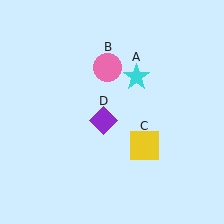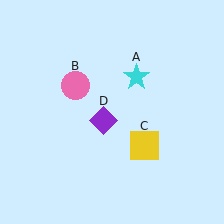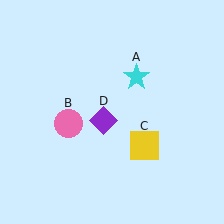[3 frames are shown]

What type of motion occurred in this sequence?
The pink circle (object B) rotated counterclockwise around the center of the scene.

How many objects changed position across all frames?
1 object changed position: pink circle (object B).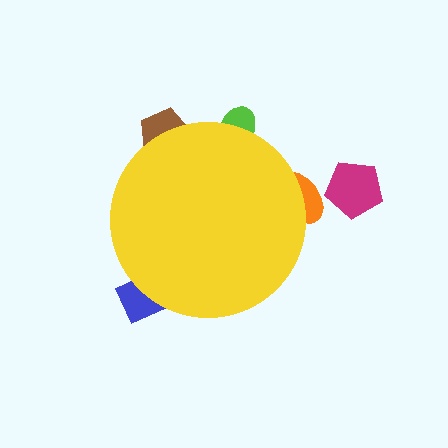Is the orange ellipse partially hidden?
Yes, the orange ellipse is partially hidden behind the yellow circle.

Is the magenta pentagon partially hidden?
No, the magenta pentagon is fully visible.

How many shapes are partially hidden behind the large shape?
4 shapes are partially hidden.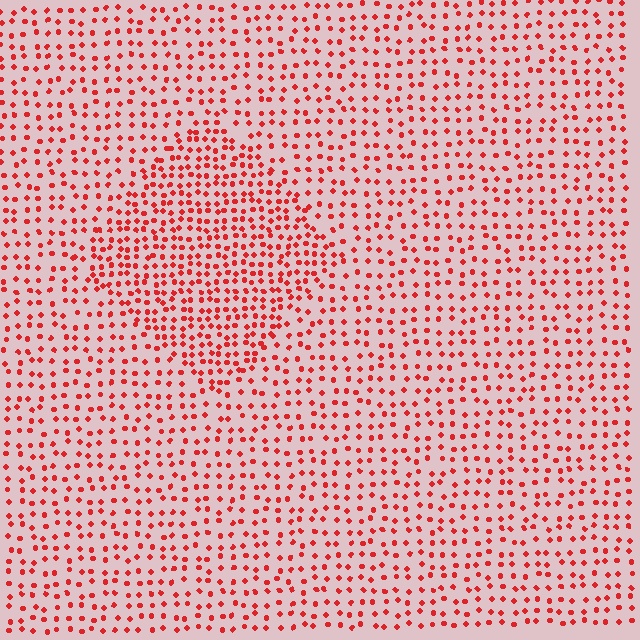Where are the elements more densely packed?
The elements are more densely packed inside the diamond boundary.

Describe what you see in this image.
The image contains small red elements arranged at two different densities. A diamond-shaped region is visible where the elements are more densely packed than the surrounding area.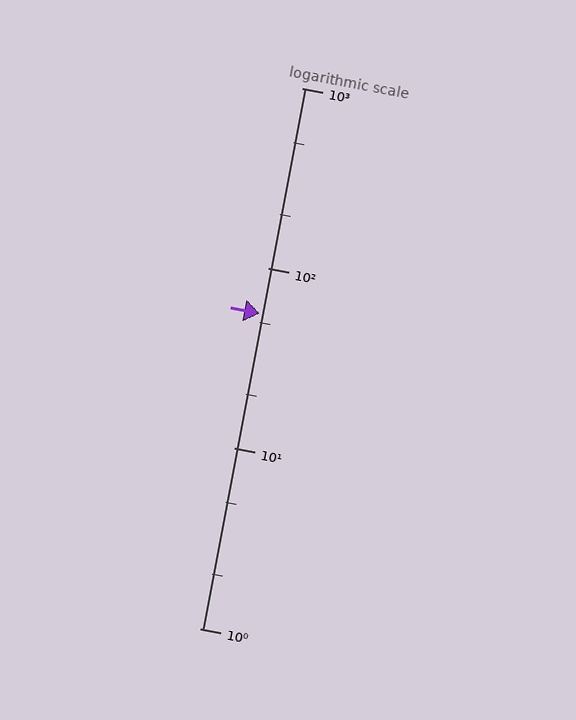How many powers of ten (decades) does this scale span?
The scale spans 3 decades, from 1 to 1000.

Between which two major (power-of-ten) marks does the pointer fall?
The pointer is between 10 and 100.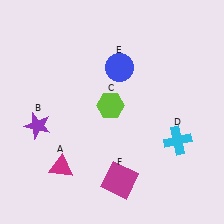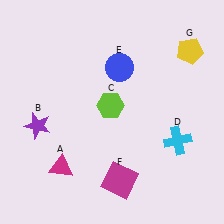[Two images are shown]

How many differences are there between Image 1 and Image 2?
There is 1 difference between the two images.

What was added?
A yellow pentagon (G) was added in Image 2.